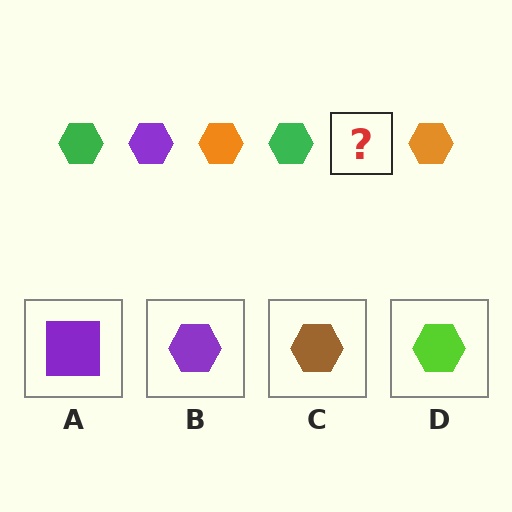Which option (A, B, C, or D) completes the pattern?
B.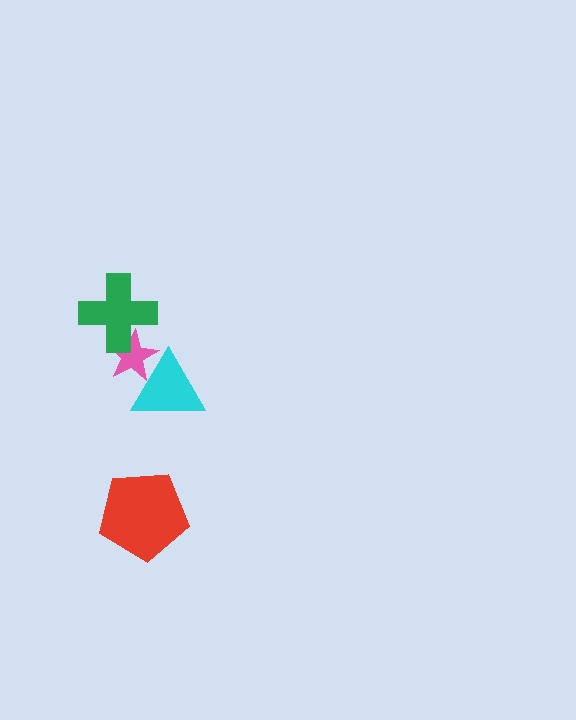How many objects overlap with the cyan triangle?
1 object overlaps with the cyan triangle.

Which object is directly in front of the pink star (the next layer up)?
The green cross is directly in front of the pink star.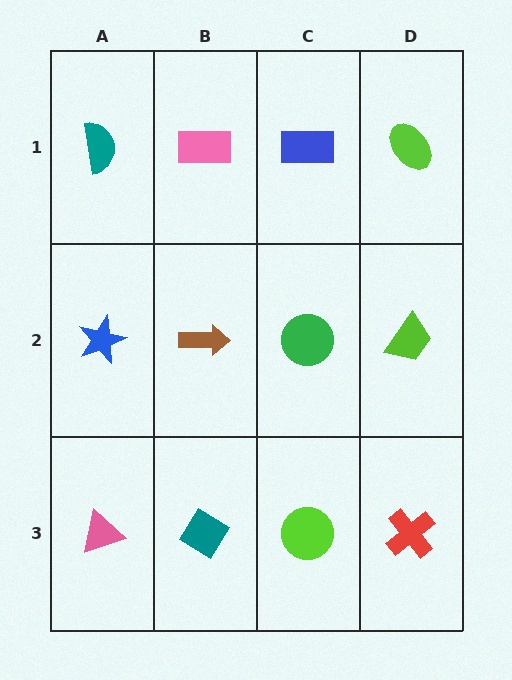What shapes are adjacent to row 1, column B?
A brown arrow (row 2, column B), a teal semicircle (row 1, column A), a blue rectangle (row 1, column C).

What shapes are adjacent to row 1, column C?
A green circle (row 2, column C), a pink rectangle (row 1, column B), a lime ellipse (row 1, column D).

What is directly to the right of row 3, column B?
A lime circle.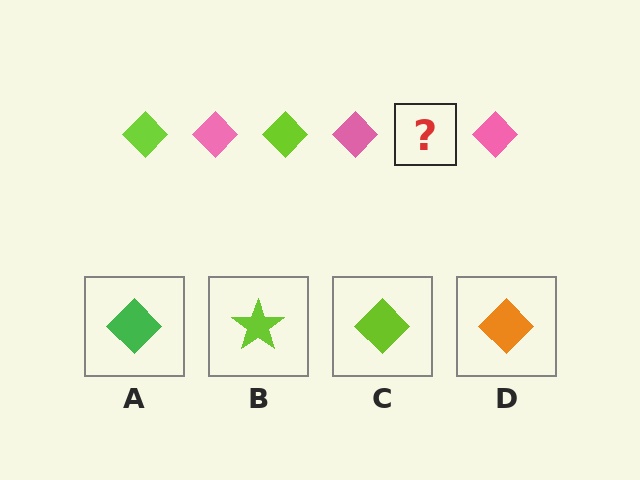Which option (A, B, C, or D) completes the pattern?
C.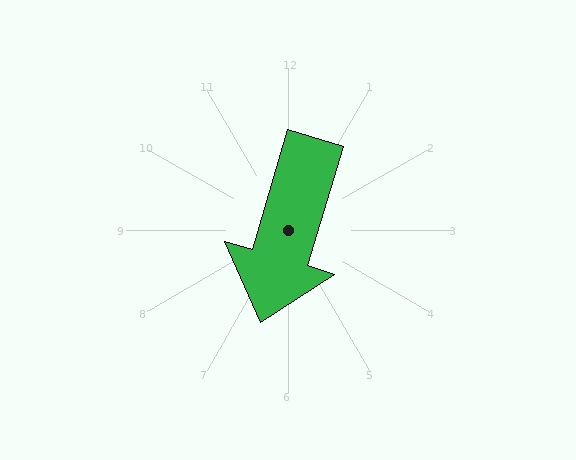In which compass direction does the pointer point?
South.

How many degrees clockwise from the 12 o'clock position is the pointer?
Approximately 197 degrees.